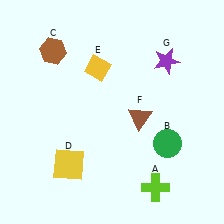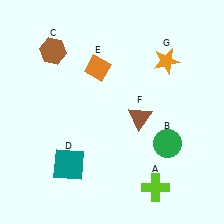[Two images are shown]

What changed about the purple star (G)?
In Image 1, G is purple. In Image 2, it changed to orange.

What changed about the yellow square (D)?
In Image 1, D is yellow. In Image 2, it changed to teal.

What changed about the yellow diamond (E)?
In Image 1, E is yellow. In Image 2, it changed to orange.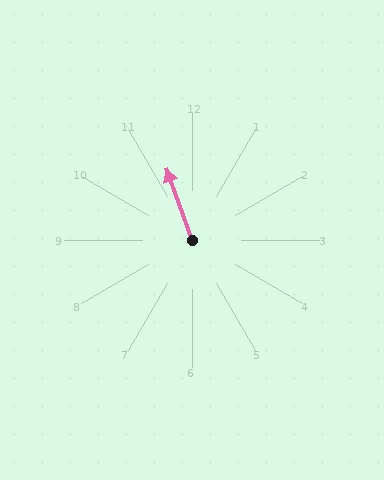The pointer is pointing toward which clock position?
Roughly 11 o'clock.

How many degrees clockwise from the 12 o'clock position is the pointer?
Approximately 340 degrees.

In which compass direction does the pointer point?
North.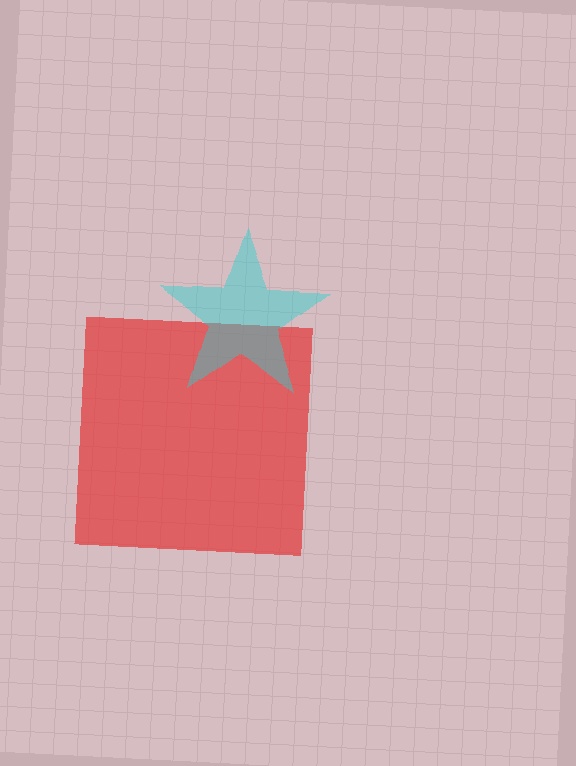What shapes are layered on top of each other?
The layered shapes are: a red square, a cyan star.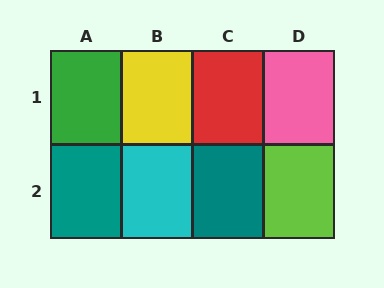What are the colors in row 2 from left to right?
Teal, cyan, teal, lime.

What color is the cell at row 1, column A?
Green.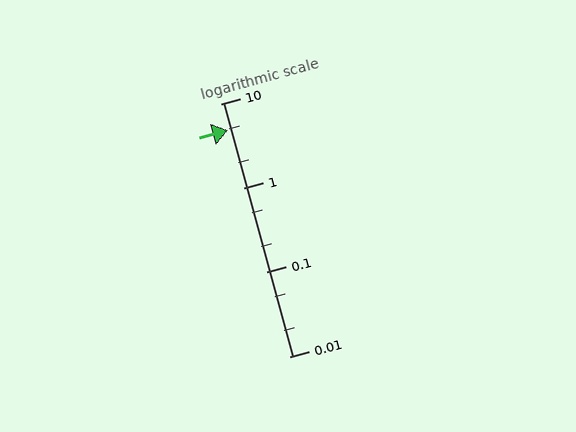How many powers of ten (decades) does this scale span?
The scale spans 3 decades, from 0.01 to 10.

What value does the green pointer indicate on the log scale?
The pointer indicates approximately 4.9.